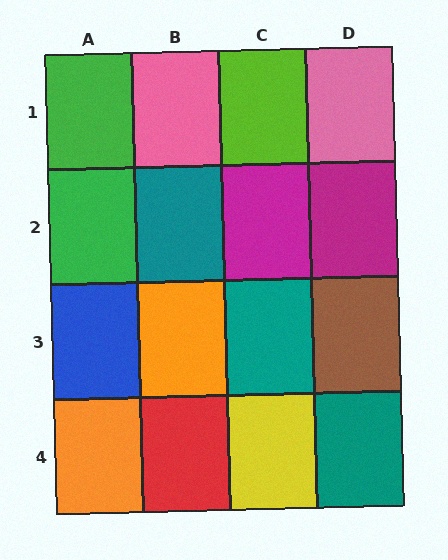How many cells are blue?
1 cell is blue.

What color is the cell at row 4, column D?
Teal.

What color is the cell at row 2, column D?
Magenta.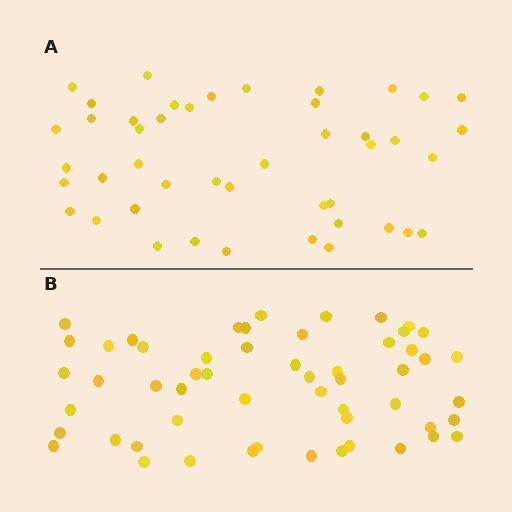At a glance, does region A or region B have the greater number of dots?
Region B (the bottom region) has more dots.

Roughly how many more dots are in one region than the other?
Region B has roughly 10 or so more dots than region A.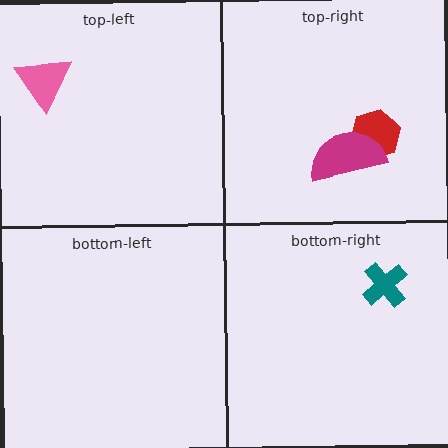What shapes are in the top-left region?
The pink triangle.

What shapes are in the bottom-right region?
The teal cross.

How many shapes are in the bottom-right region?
1.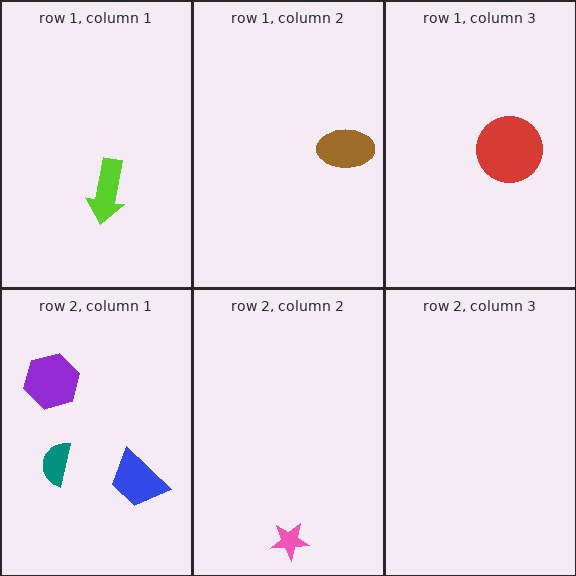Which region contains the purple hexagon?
The row 2, column 1 region.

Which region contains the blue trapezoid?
The row 2, column 1 region.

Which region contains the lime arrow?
The row 1, column 1 region.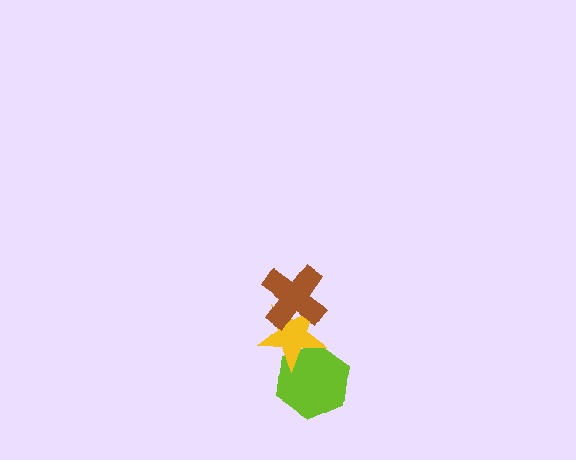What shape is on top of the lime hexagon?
The yellow star is on top of the lime hexagon.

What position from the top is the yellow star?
The yellow star is 2nd from the top.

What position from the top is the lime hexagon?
The lime hexagon is 3rd from the top.